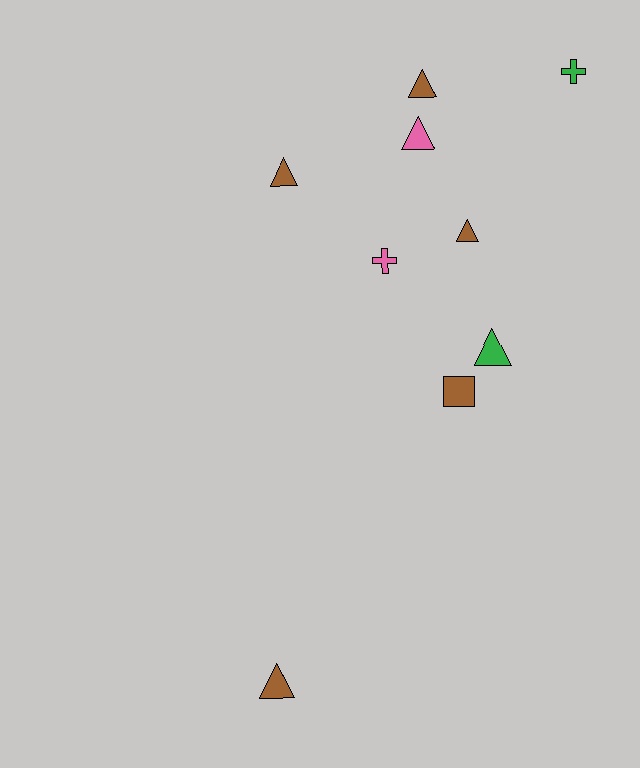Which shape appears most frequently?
Triangle, with 6 objects.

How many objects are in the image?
There are 9 objects.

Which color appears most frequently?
Brown, with 5 objects.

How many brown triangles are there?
There are 4 brown triangles.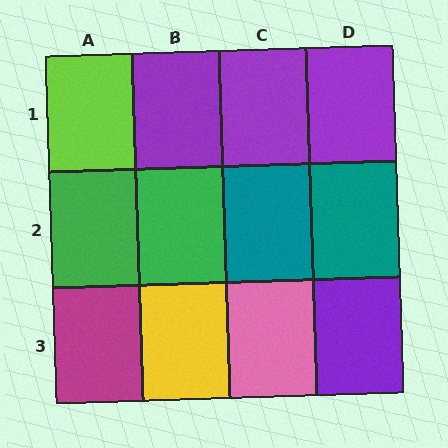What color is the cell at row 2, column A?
Green.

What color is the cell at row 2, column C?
Teal.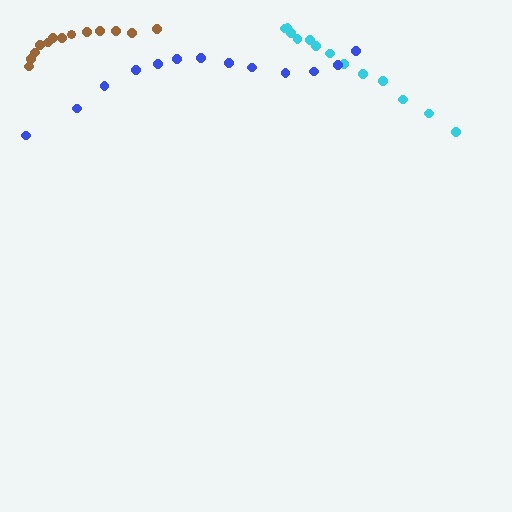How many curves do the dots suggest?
There are 3 distinct paths.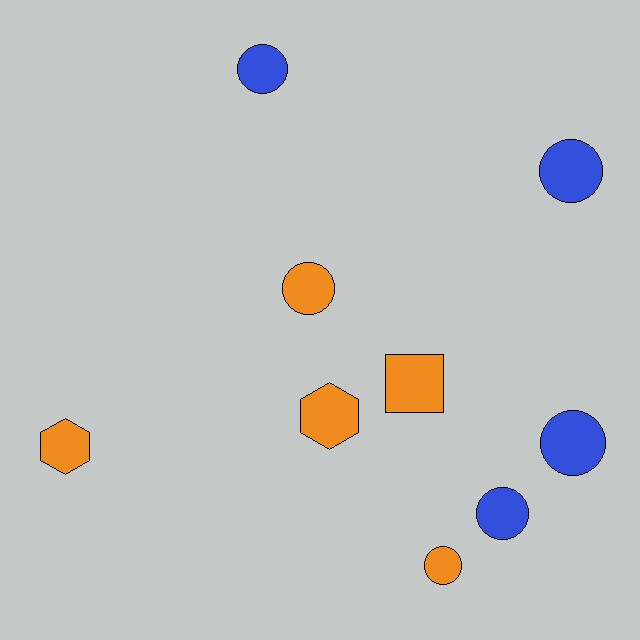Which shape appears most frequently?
Circle, with 6 objects.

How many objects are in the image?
There are 9 objects.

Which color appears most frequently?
Orange, with 5 objects.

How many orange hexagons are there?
There are 2 orange hexagons.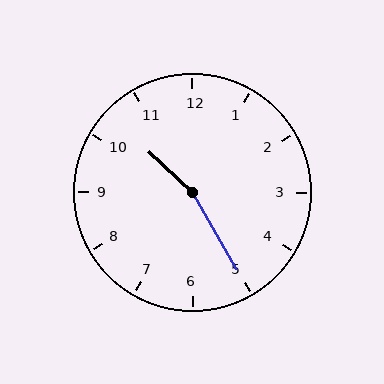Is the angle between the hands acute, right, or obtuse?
It is obtuse.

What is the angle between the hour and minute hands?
Approximately 162 degrees.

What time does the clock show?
10:25.